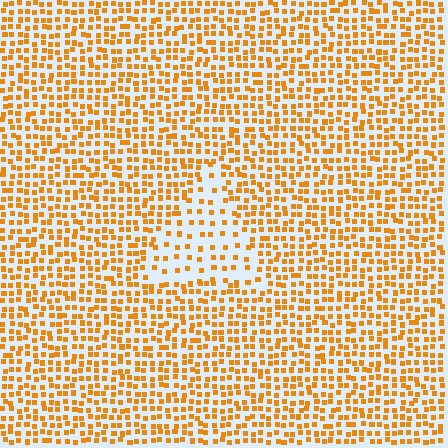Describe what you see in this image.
The image contains small orange elements arranged at two different densities. A triangle-shaped region is visible where the elements are less densely packed than the surrounding area.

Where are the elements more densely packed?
The elements are more densely packed outside the triangle boundary.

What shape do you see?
I see a triangle.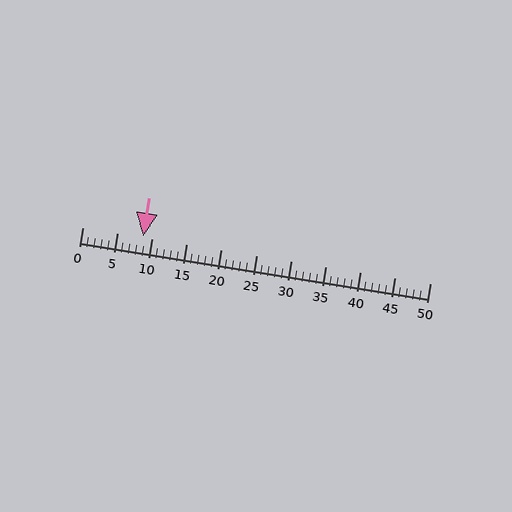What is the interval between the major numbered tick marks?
The major tick marks are spaced 5 units apart.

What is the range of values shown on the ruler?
The ruler shows values from 0 to 50.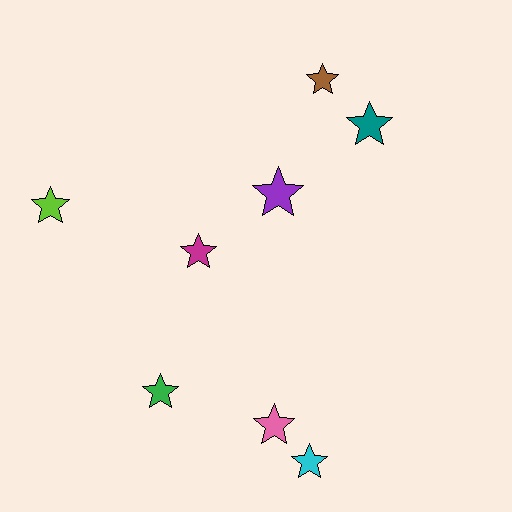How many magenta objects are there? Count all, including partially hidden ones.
There is 1 magenta object.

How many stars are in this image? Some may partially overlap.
There are 8 stars.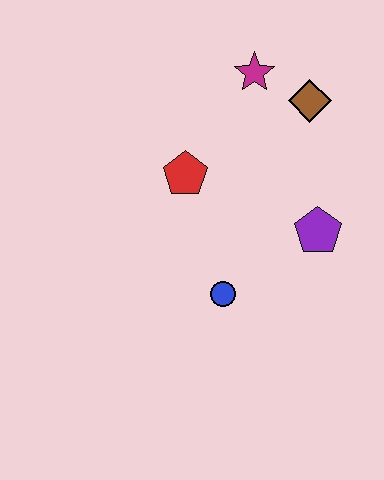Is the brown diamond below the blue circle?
No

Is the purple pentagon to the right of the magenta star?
Yes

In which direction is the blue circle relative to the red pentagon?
The blue circle is below the red pentagon.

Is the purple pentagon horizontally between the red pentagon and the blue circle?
No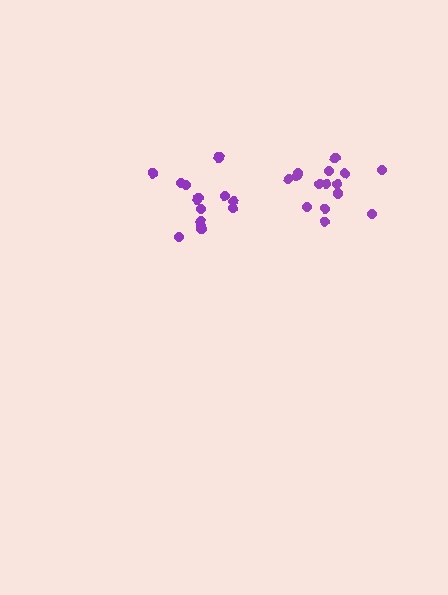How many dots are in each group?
Group 1: 15 dots, Group 2: 15 dots (30 total).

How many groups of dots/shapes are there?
There are 2 groups.